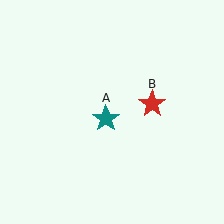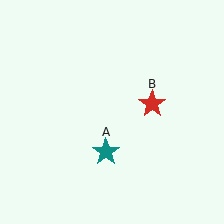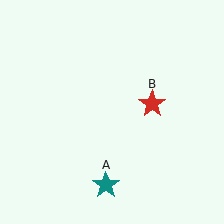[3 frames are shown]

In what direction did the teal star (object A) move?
The teal star (object A) moved down.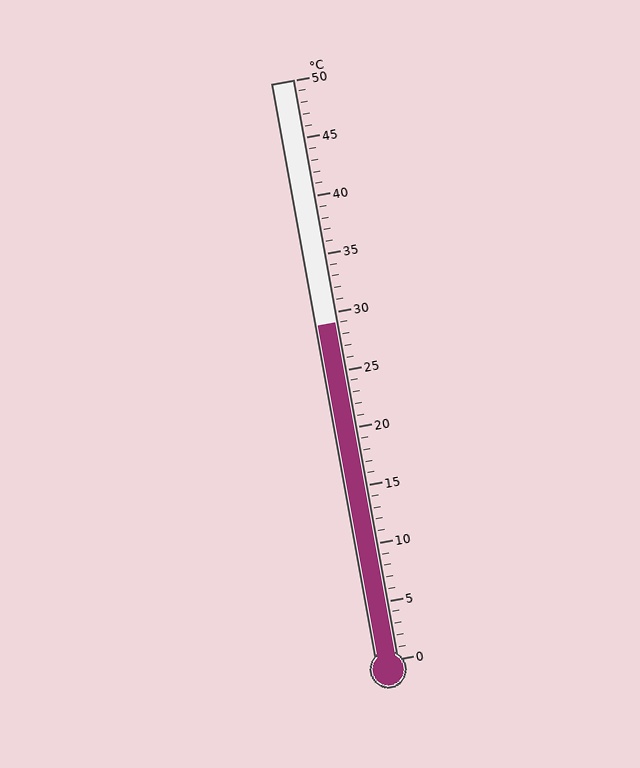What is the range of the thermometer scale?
The thermometer scale ranges from 0°C to 50°C.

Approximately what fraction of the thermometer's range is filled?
The thermometer is filled to approximately 60% of its range.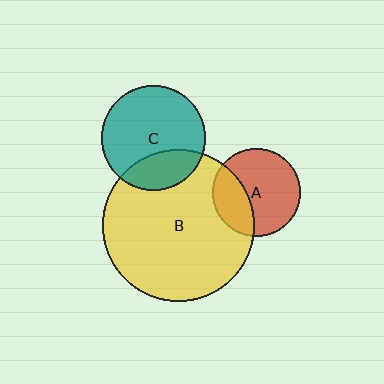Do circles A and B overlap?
Yes.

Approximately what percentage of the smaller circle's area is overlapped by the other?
Approximately 35%.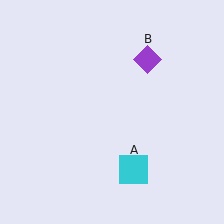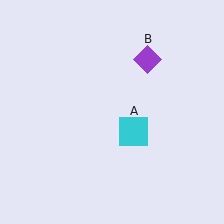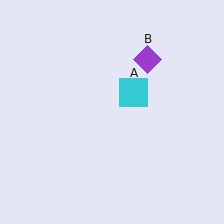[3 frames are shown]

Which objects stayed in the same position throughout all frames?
Purple diamond (object B) remained stationary.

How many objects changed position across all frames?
1 object changed position: cyan square (object A).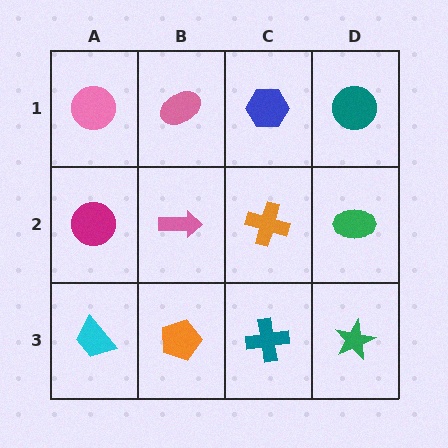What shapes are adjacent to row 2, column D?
A teal circle (row 1, column D), a green star (row 3, column D), an orange cross (row 2, column C).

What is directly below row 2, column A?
A cyan trapezoid.